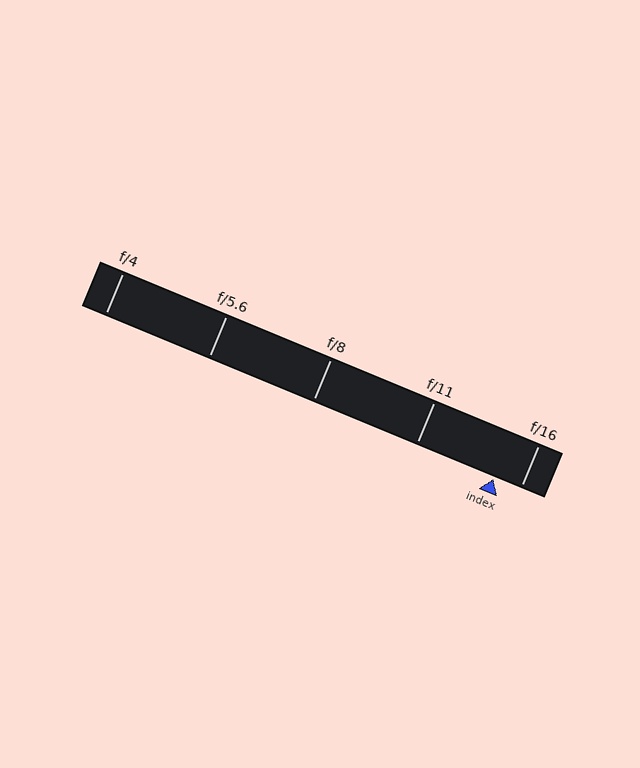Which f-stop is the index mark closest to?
The index mark is closest to f/16.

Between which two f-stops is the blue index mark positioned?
The index mark is between f/11 and f/16.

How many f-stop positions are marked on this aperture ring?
There are 5 f-stop positions marked.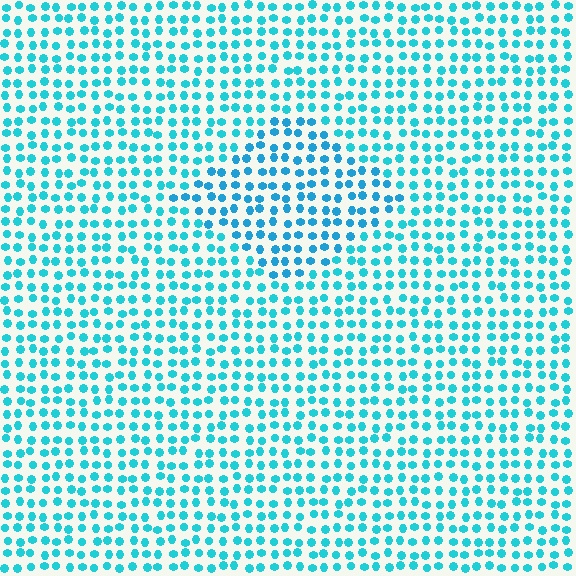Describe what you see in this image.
The image is filled with small cyan elements in a uniform arrangement. A diamond-shaped region is visible where the elements are tinted to a slightly different hue, forming a subtle color boundary.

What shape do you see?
I see a diamond.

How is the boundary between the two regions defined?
The boundary is defined purely by a slight shift in hue (about 16 degrees). Spacing, size, and orientation are identical on both sides.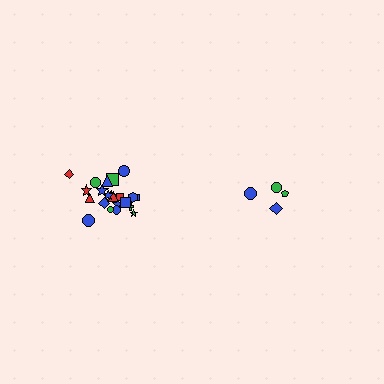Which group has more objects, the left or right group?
The left group.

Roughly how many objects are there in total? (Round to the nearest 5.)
Roughly 25 objects in total.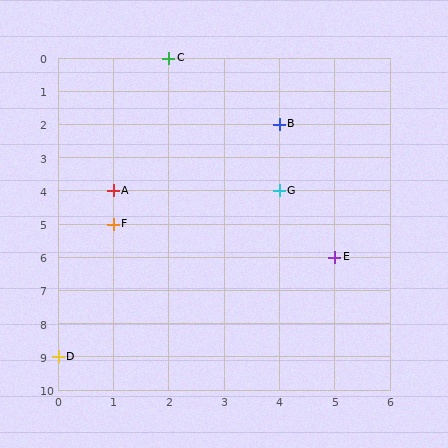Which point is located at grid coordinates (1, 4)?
Point A is at (1, 4).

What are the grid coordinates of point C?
Point C is at grid coordinates (2, 0).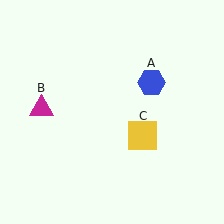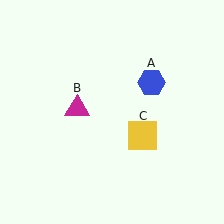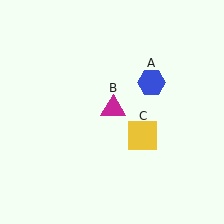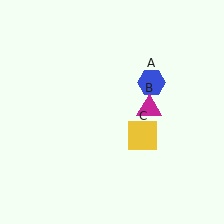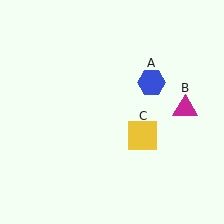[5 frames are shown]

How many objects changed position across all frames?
1 object changed position: magenta triangle (object B).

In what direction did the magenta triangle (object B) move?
The magenta triangle (object B) moved right.